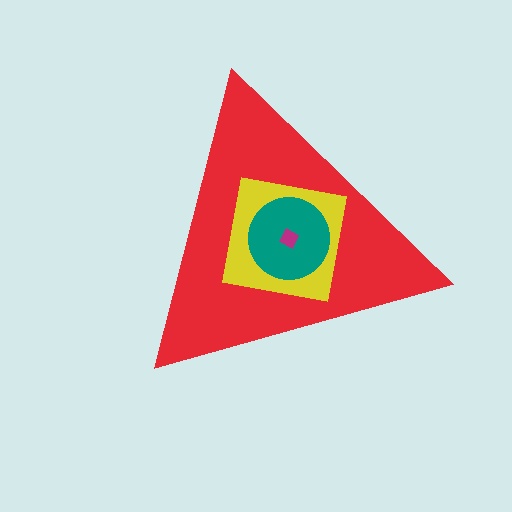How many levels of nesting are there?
4.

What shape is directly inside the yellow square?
The teal circle.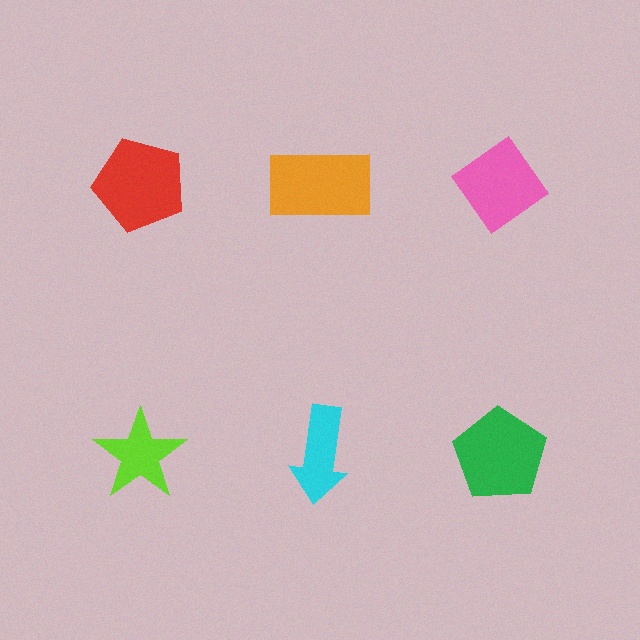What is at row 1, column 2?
An orange rectangle.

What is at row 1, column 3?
A pink diamond.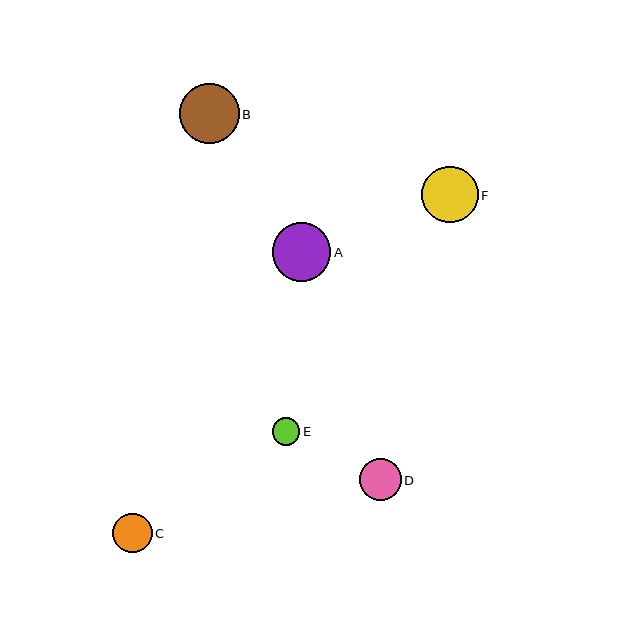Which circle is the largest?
Circle B is the largest with a size of approximately 60 pixels.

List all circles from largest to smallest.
From largest to smallest: B, A, F, D, C, E.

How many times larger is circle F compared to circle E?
Circle F is approximately 2.0 times the size of circle E.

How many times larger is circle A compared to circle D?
Circle A is approximately 1.4 times the size of circle D.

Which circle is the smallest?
Circle E is the smallest with a size of approximately 28 pixels.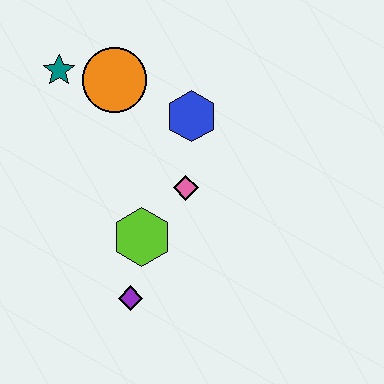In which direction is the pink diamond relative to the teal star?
The pink diamond is to the right of the teal star.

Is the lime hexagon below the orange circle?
Yes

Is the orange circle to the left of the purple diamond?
Yes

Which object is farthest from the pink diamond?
The teal star is farthest from the pink diamond.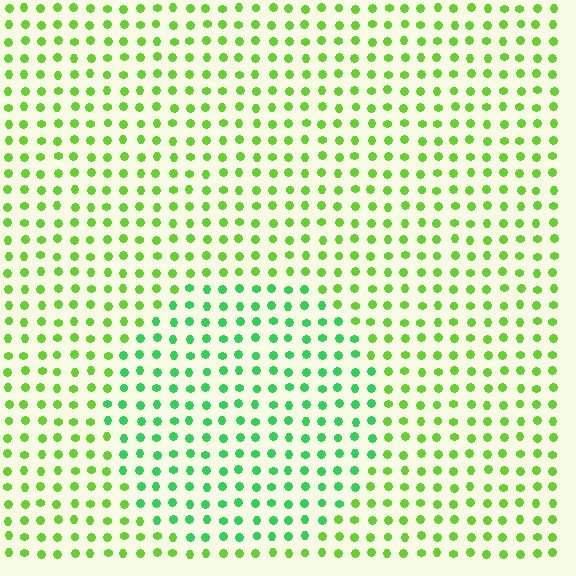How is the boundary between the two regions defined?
The boundary is defined purely by a slight shift in hue (about 35 degrees). Spacing, size, and orientation are identical on both sides.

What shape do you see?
I see a circle.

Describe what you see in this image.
The image is filled with small lime elements in a uniform arrangement. A circle-shaped region is visible where the elements are tinted to a slightly different hue, forming a subtle color boundary.